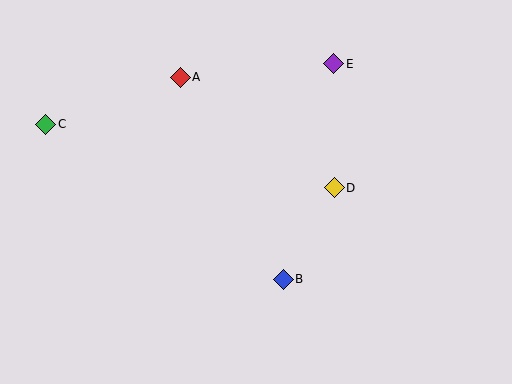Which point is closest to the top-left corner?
Point C is closest to the top-left corner.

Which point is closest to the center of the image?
Point D at (334, 188) is closest to the center.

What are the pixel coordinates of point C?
Point C is at (46, 124).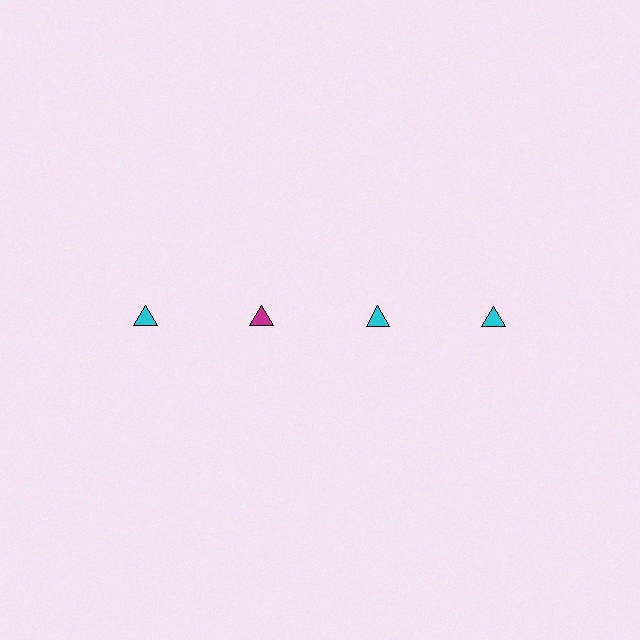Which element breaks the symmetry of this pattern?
The magenta triangle in the top row, second from left column breaks the symmetry. All other shapes are cyan triangles.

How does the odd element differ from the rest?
It has a different color: magenta instead of cyan.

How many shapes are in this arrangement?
There are 4 shapes arranged in a grid pattern.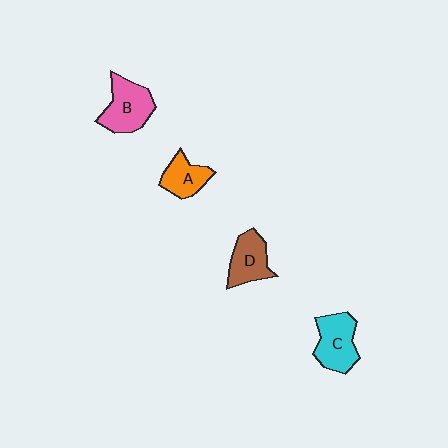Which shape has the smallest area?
Shape A (orange).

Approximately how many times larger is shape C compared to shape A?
Approximately 1.4 times.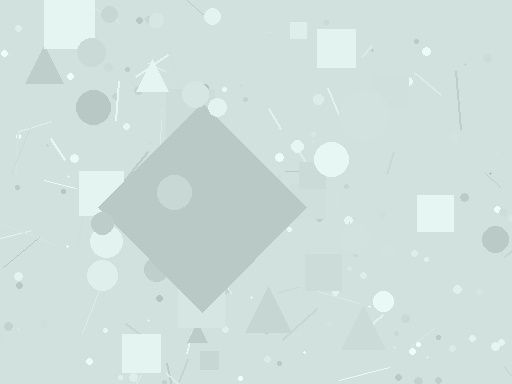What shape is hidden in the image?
A diamond is hidden in the image.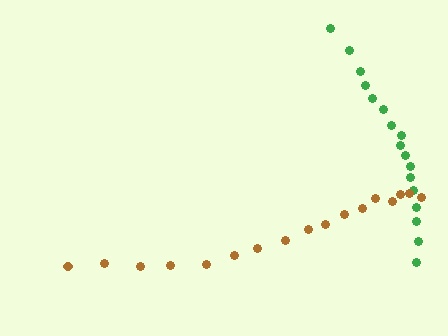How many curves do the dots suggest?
There are 2 distinct paths.